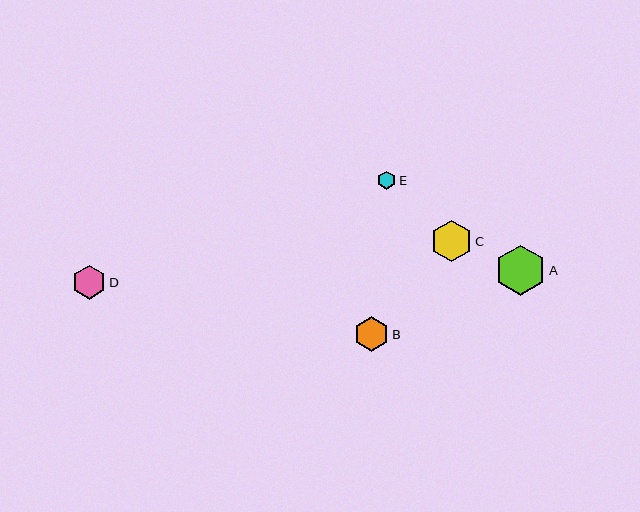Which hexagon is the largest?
Hexagon A is the largest with a size of approximately 50 pixels.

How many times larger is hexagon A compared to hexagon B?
Hexagon A is approximately 1.4 times the size of hexagon B.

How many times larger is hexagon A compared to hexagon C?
Hexagon A is approximately 1.2 times the size of hexagon C.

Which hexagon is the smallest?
Hexagon E is the smallest with a size of approximately 19 pixels.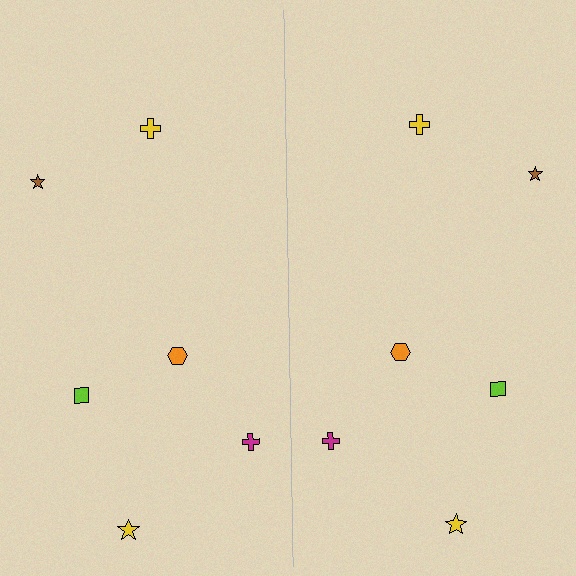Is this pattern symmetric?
Yes, this pattern has bilateral (reflection) symmetry.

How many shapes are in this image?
There are 12 shapes in this image.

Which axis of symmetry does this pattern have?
The pattern has a vertical axis of symmetry running through the center of the image.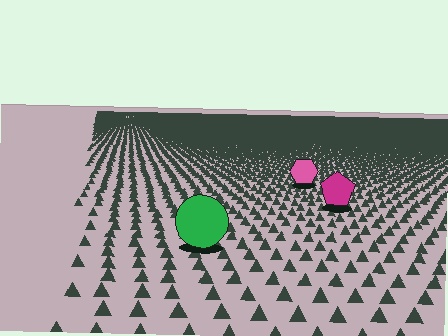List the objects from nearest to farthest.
From nearest to farthest: the green circle, the magenta pentagon, the pink hexagon.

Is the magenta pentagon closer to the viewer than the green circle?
No. The green circle is closer — you can tell from the texture gradient: the ground texture is coarser near it.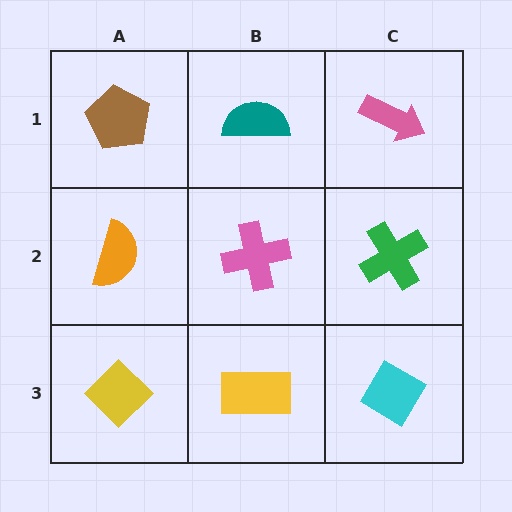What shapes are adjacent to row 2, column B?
A teal semicircle (row 1, column B), a yellow rectangle (row 3, column B), an orange semicircle (row 2, column A), a green cross (row 2, column C).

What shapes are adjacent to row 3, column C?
A green cross (row 2, column C), a yellow rectangle (row 3, column B).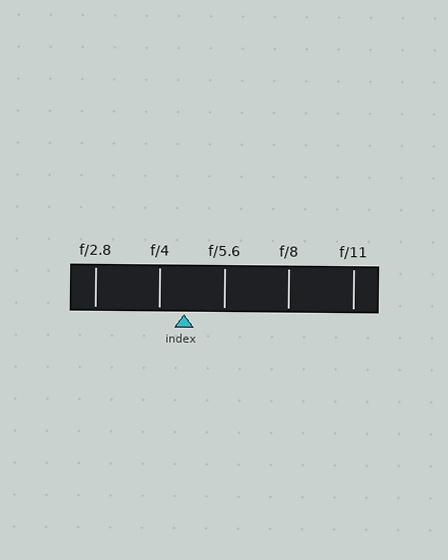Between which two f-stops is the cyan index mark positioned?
The index mark is between f/4 and f/5.6.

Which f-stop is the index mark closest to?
The index mark is closest to f/4.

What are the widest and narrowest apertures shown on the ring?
The widest aperture shown is f/2.8 and the narrowest is f/11.